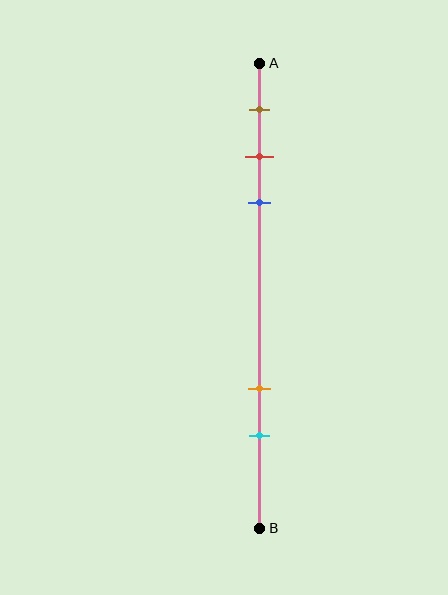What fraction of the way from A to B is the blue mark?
The blue mark is approximately 30% (0.3) of the way from A to B.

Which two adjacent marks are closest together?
The red and blue marks are the closest adjacent pair.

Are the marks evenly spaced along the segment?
No, the marks are not evenly spaced.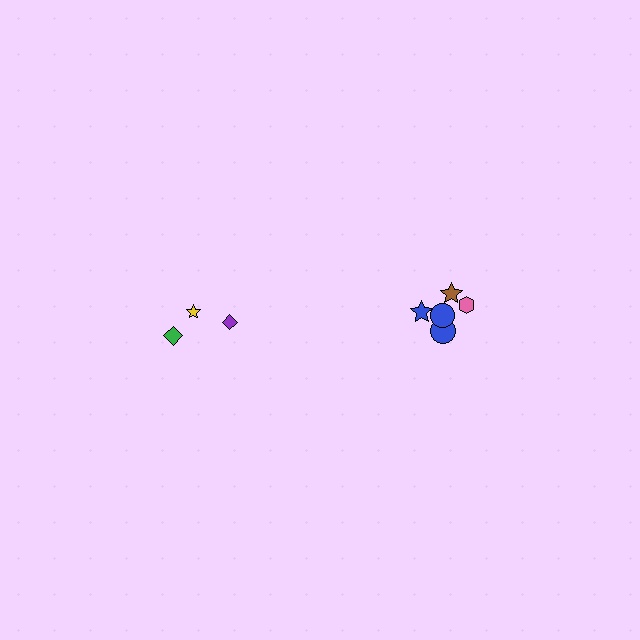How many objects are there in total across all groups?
There are 8 objects.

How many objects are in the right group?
There are 5 objects.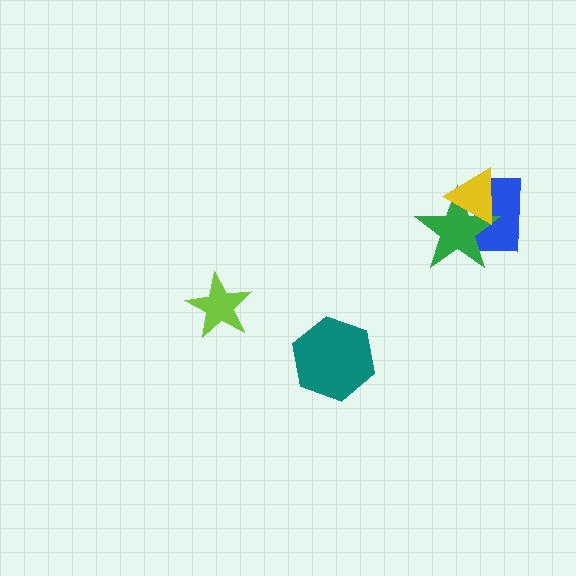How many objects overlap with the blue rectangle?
2 objects overlap with the blue rectangle.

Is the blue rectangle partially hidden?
Yes, it is partially covered by another shape.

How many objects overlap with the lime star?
0 objects overlap with the lime star.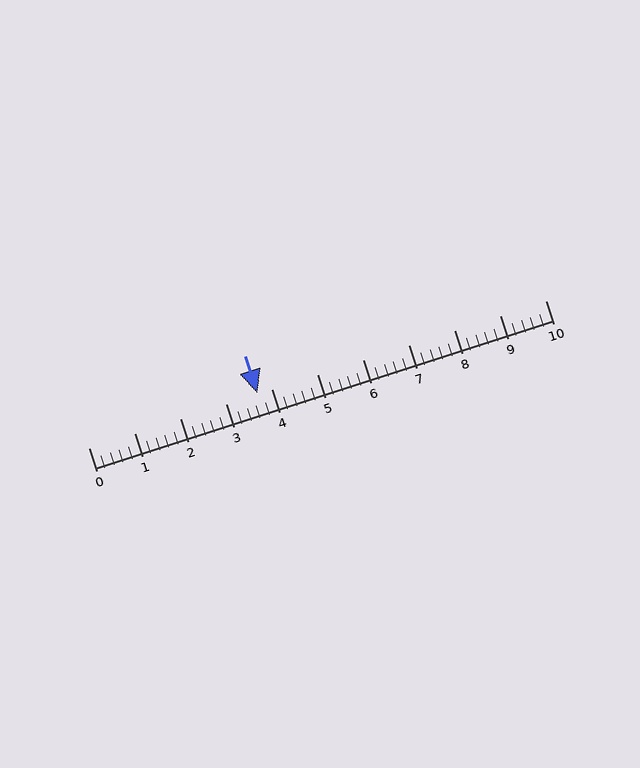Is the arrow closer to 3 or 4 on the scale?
The arrow is closer to 4.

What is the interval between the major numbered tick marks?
The major tick marks are spaced 1 units apart.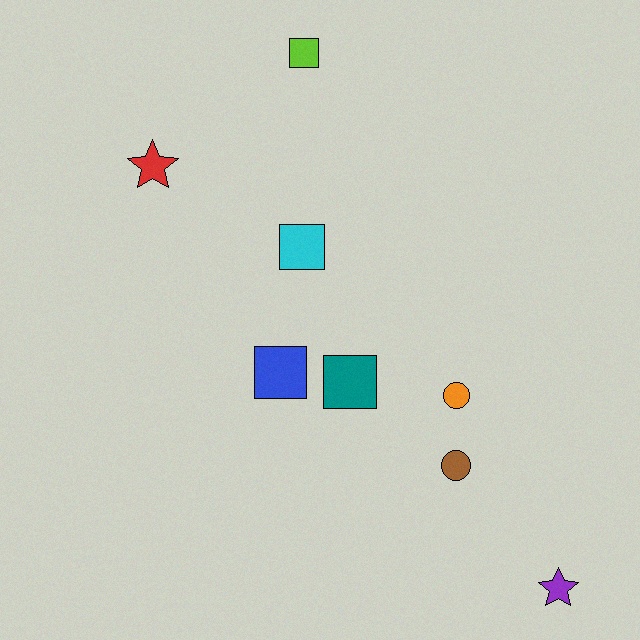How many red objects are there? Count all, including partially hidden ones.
There is 1 red object.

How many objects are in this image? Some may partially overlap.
There are 8 objects.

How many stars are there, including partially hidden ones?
There are 2 stars.